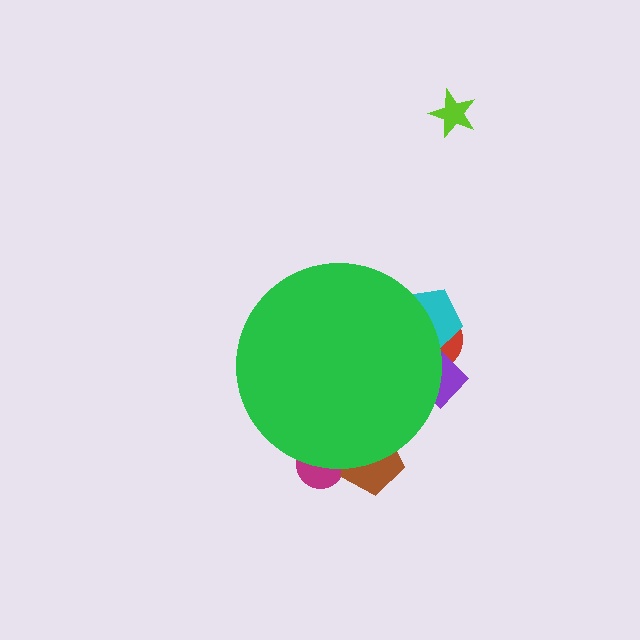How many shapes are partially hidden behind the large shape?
5 shapes are partially hidden.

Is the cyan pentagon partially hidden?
Yes, the cyan pentagon is partially hidden behind the green circle.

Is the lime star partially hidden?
No, the lime star is fully visible.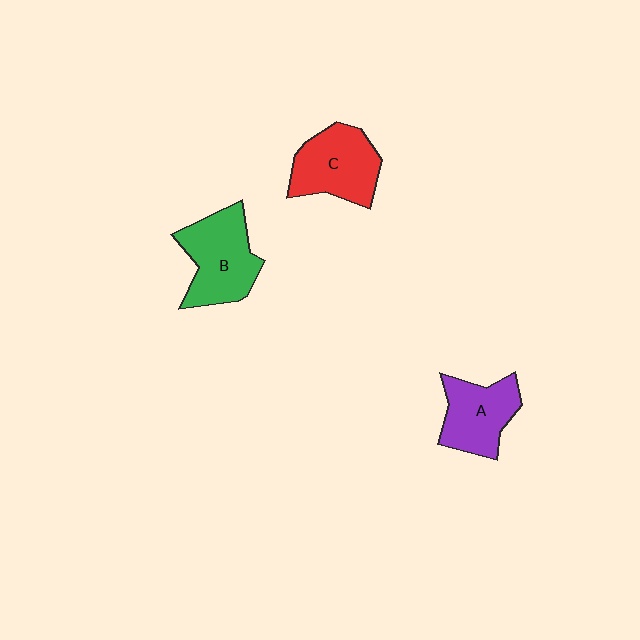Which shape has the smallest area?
Shape A (purple).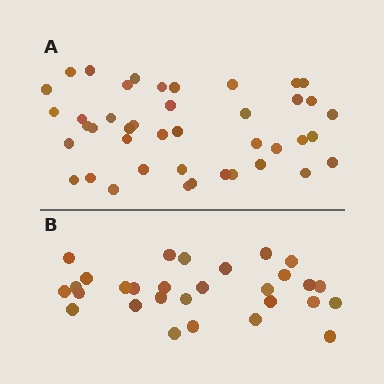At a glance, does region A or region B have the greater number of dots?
Region A (the top region) has more dots.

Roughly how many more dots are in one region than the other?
Region A has approximately 15 more dots than region B.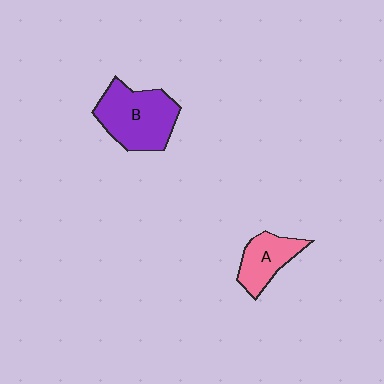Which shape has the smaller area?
Shape A (pink).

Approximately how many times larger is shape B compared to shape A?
Approximately 1.7 times.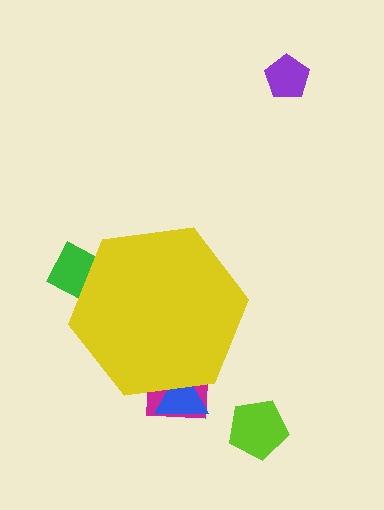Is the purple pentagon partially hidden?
No, the purple pentagon is fully visible.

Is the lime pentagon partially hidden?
No, the lime pentagon is fully visible.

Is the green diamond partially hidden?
Yes, the green diamond is partially hidden behind the yellow hexagon.